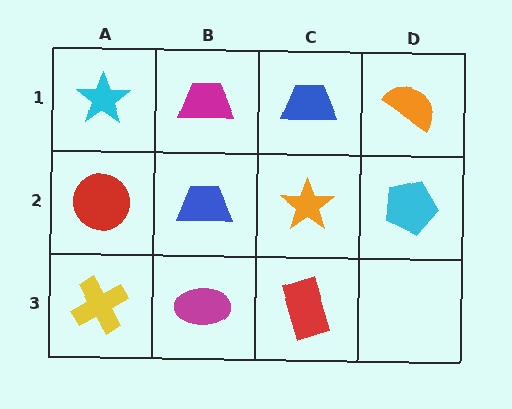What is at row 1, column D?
An orange semicircle.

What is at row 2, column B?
A blue trapezoid.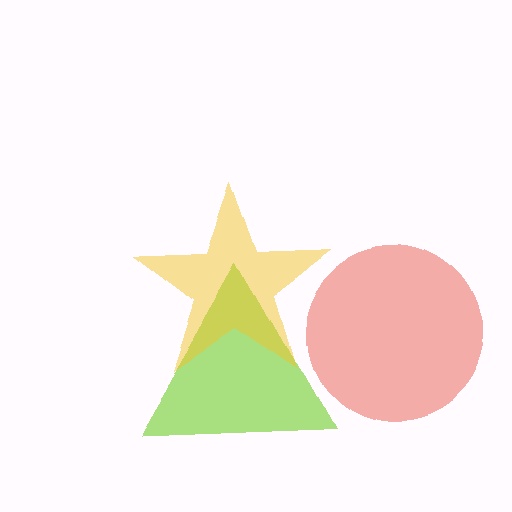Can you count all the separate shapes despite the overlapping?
Yes, there are 3 separate shapes.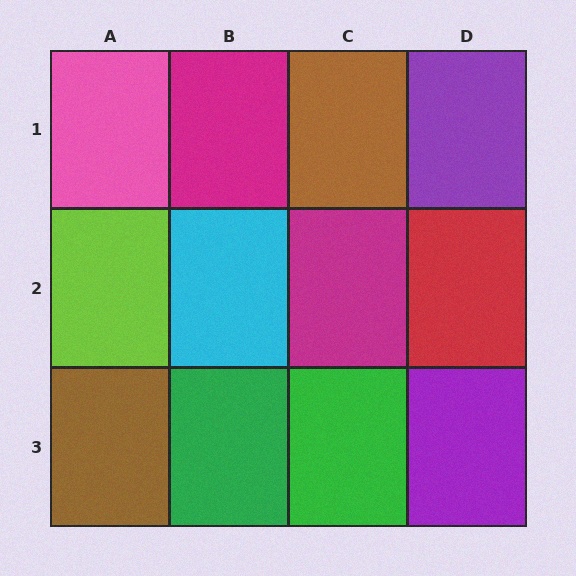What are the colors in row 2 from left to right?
Lime, cyan, magenta, red.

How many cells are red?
1 cell is red.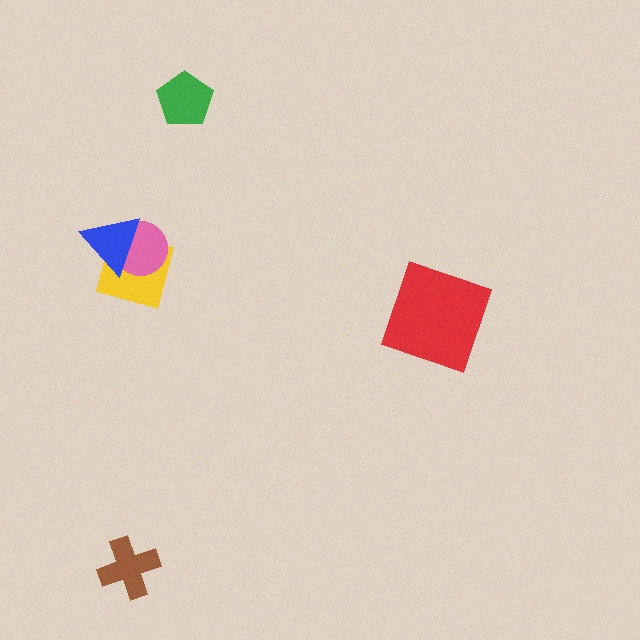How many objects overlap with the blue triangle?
2 objects overlap with the blue triangle.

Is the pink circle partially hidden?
Yes, it is partially covered by another shape.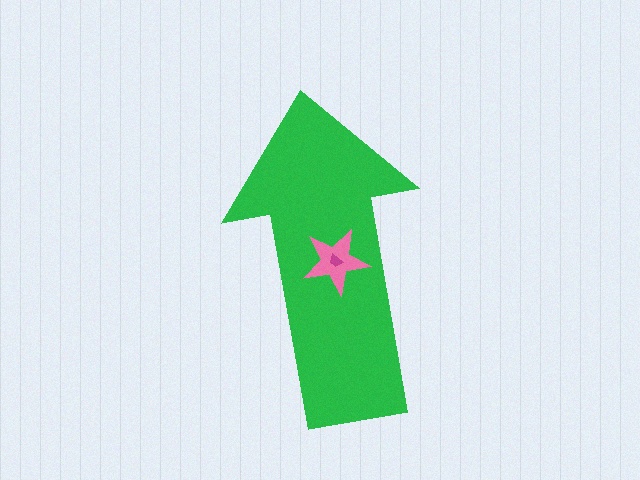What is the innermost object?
The magenta trapezoid.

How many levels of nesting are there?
3.